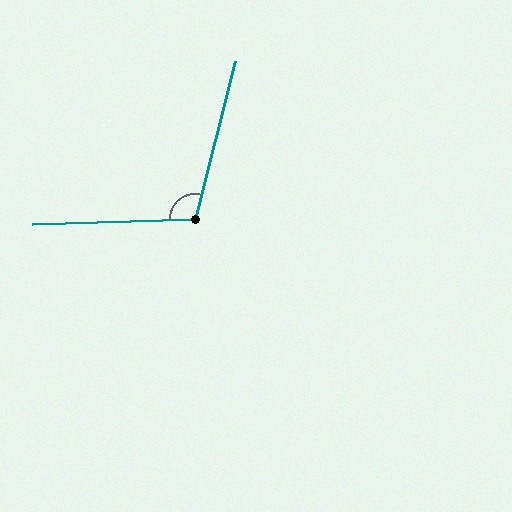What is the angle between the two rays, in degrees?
Approximately 106 degrees.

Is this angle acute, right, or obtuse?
It is obtuse.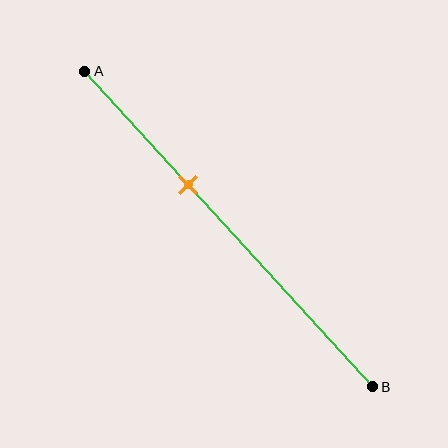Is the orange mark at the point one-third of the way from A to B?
Yes, the mark is approximately at the one-third point.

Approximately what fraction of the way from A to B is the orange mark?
The orange mark is approximately 35% of the way from A to B.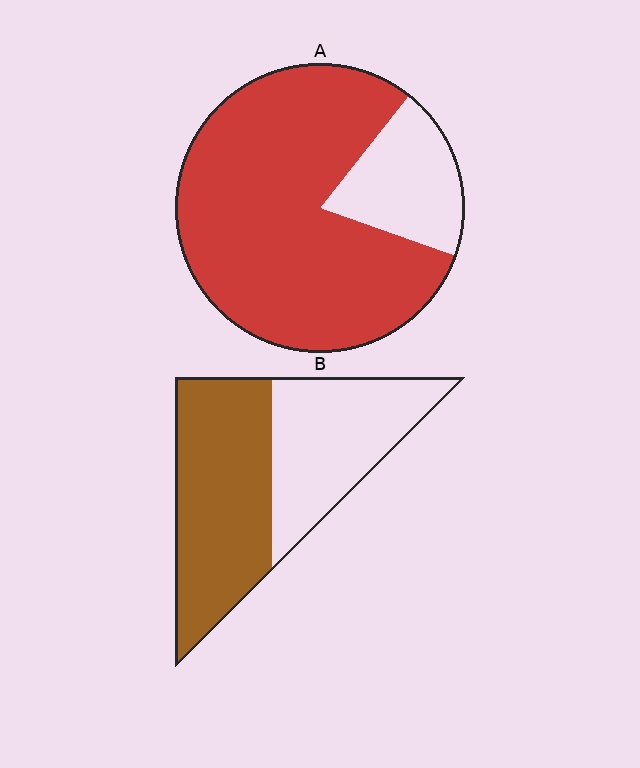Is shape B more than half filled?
Yes.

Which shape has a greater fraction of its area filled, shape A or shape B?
Shape A.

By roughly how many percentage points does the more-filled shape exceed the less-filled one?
By roughly 25 percentage points (A over B).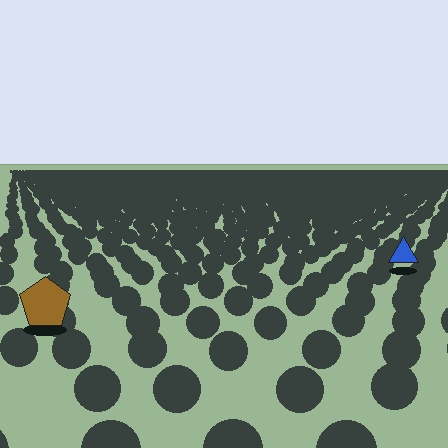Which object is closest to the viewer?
The brown pentagon is closest. The texture marks near it are larger and more spread out.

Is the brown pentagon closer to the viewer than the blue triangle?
Yes. The brown pentagon is closer — you can tell from the texture gradient: the ground texture is coarser near it.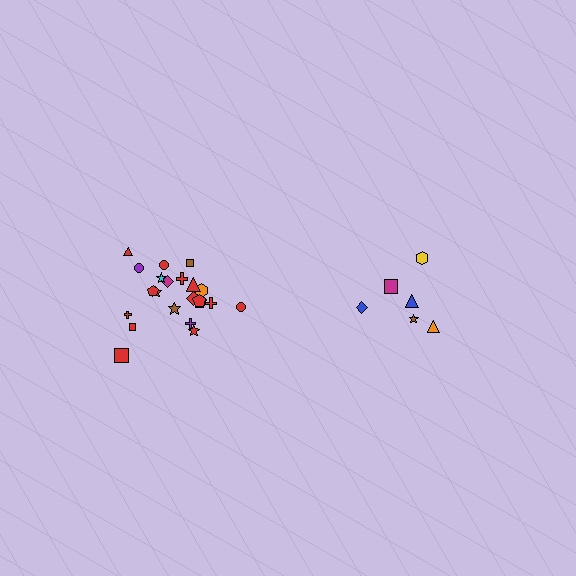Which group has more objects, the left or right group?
The left group.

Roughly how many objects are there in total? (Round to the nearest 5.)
Roughly 30 objects in total.